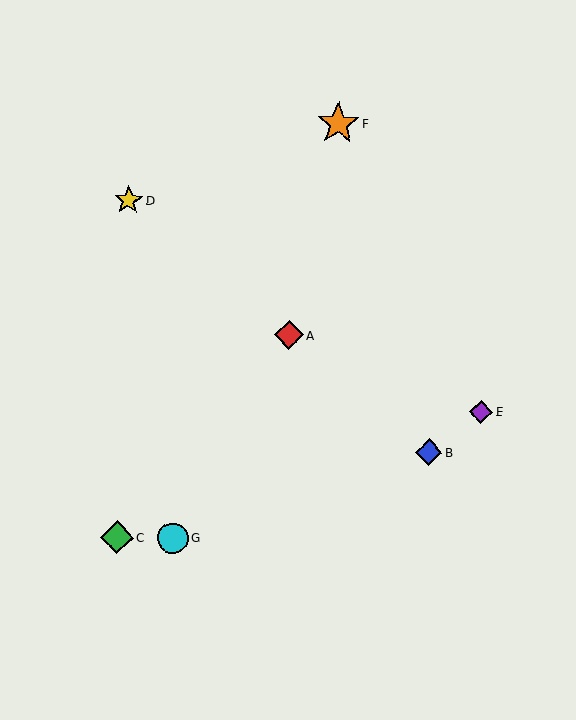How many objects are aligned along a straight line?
3 objects (A, B, D) are aligned along a straight line.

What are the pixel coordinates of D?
Object D is at (128, 200).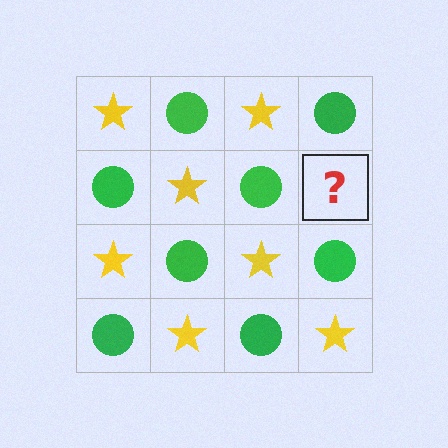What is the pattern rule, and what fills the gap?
The rule is that it alternates yellow star and green circle in a checkerboard pattern. The gap should be filled with a yellow star.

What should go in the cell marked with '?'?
The missing cell should contain a yellow star.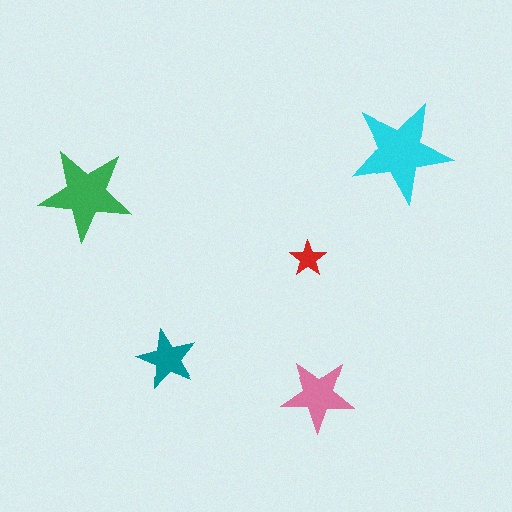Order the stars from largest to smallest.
the cyan one, the green one, the pink one, the teal one, the red one.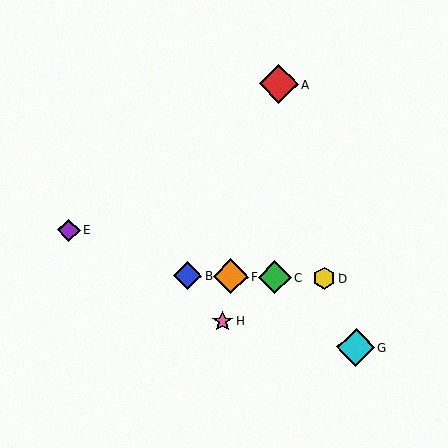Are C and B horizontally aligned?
Yes, both are at y≈277.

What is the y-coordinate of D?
Object D is at y≈278.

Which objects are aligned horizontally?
Objects B, C, D, F are aligned horizontally.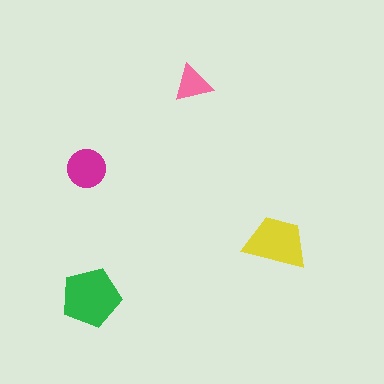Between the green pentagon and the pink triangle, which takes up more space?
The green pentagon.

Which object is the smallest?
The pink triangle.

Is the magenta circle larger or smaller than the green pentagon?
Smaller.